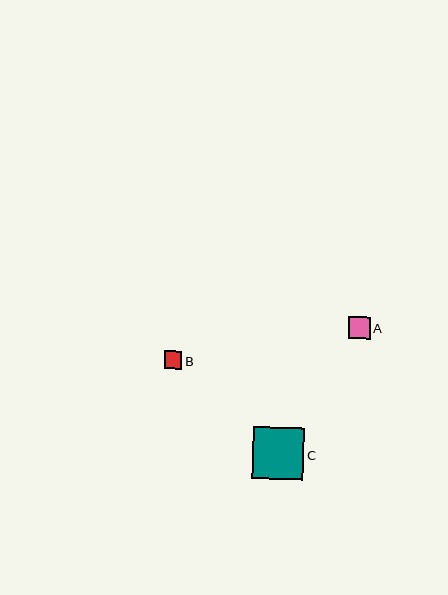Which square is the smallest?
Square B is the smallest with a size of approximately 18 pixels.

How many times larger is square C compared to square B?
Square C is approximately 2.9 times the size of square B.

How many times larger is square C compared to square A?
Square C is approximately 2.3 times the size of square A.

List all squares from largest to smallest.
From largest to smallest: C, A, B.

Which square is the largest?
Square C is the largest with a size of approximately 52 pixels.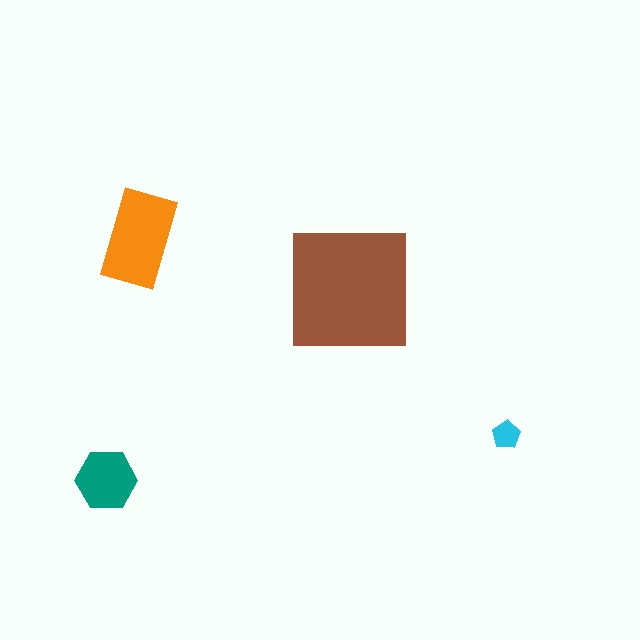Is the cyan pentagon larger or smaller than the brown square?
Smaller.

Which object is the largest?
The brown square.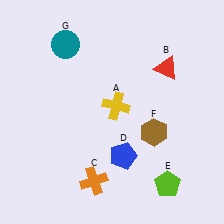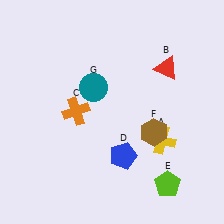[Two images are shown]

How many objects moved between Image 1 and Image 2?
3 objects moved between the two images.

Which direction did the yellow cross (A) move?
The yellow cross (A) moved right.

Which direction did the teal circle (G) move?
The teal circle (G) moved down.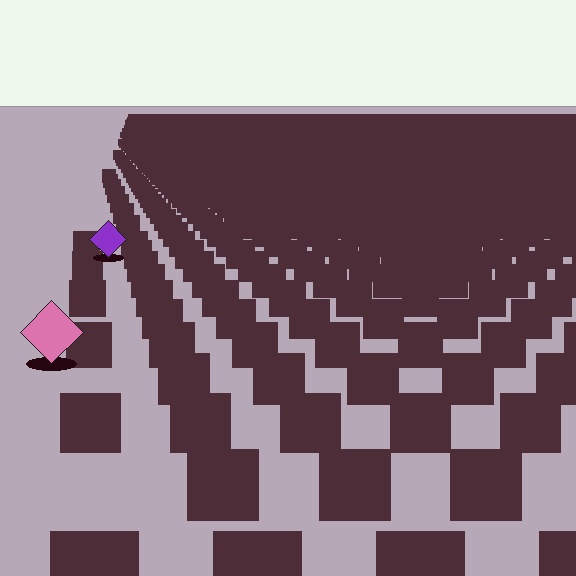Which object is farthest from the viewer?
The purple diamond is farthest from the viewer. It appears smaller and the ground texture around it is denser.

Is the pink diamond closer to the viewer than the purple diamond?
Yes. The pink diamond is closer — you can tell from the texture gradient: the ground texture is coarser near it.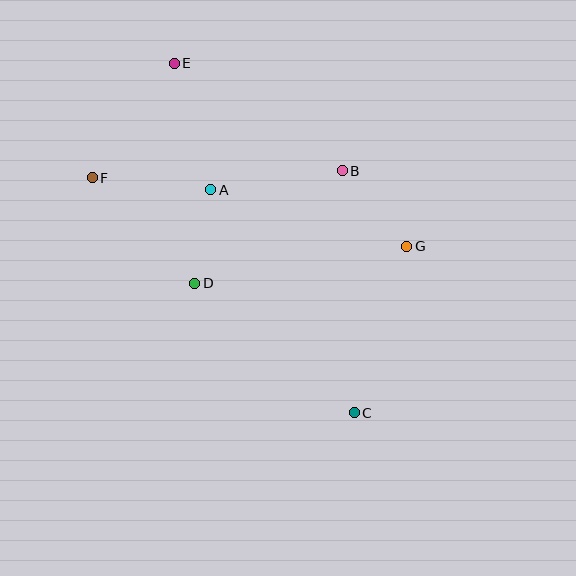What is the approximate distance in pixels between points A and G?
The distance between A and G is approximately 204 pixels.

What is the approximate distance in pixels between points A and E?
The distance between A and E is approximately 131 pixels.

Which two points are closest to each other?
Points A and D are closest to each other.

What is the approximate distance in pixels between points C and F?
The distance between C and F is approximately 352 pixels.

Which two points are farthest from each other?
Points C and E are farthest from each other.